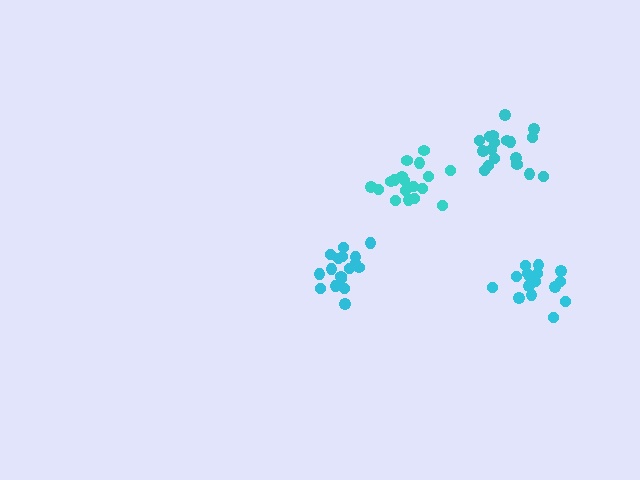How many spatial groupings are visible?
There are 4 spatial groupings.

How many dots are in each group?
Group 1: 17 dots, Group 2: 18 dots, Group 3: 16 dots, Group 4: 18 dots (69 total).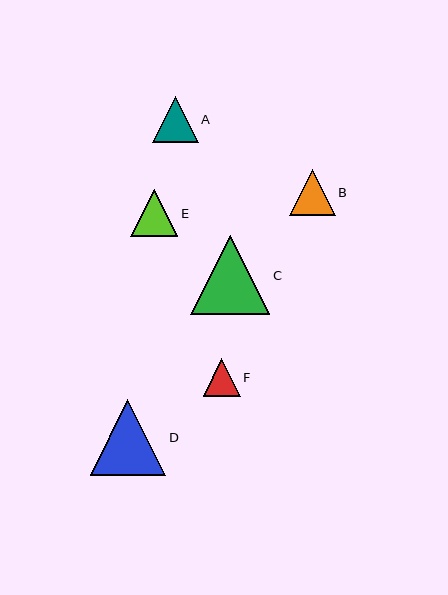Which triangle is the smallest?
Triangle F is the smallest with a size of approximately 37 pixels.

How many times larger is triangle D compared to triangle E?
Triangle D is approximately 1.6 times the size of triangle E.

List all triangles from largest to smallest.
From largest to smallest: C, D, E, A, B, F.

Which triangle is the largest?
Triangle C is the largest with a size of approximately 79 pixels.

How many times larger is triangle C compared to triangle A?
Triangle C is approximately 1.7 times the size of triangle A.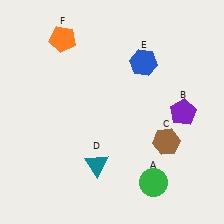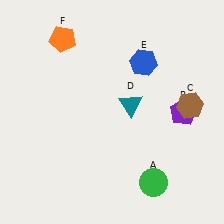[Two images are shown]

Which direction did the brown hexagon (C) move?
The brown hexagon (C) moved up.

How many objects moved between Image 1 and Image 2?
2 objects moved between the two images.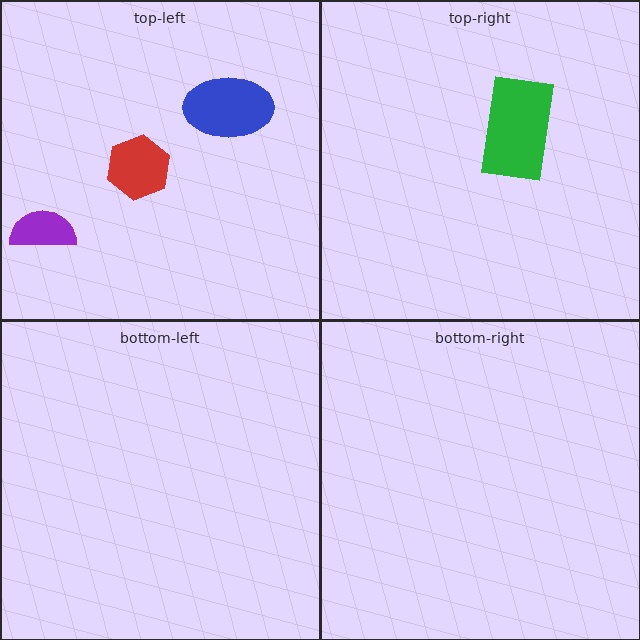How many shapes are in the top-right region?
1.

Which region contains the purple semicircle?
The top-left region.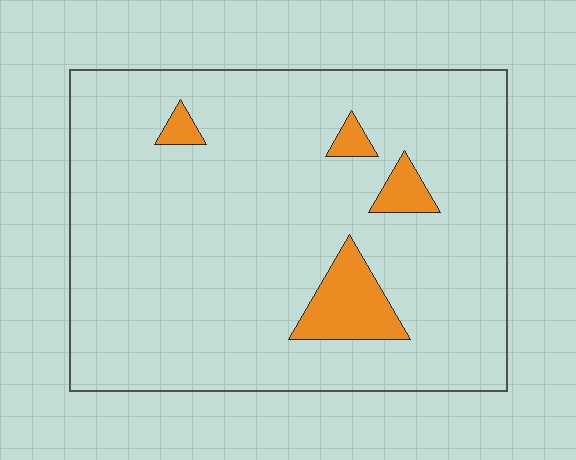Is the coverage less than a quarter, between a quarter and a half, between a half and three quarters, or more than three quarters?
Less than a quarter.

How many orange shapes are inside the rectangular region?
4.